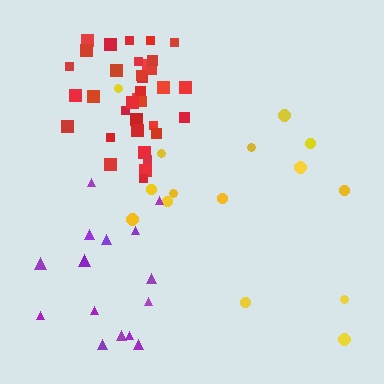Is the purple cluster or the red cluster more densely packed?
Red.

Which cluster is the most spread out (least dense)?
Yellow.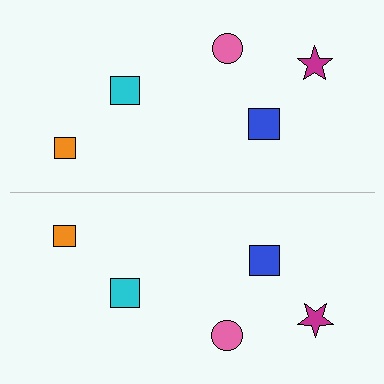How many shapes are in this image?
There are 10 shapes in this image.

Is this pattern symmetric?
Yes, this pattern has bilateral (reflection) symmetry.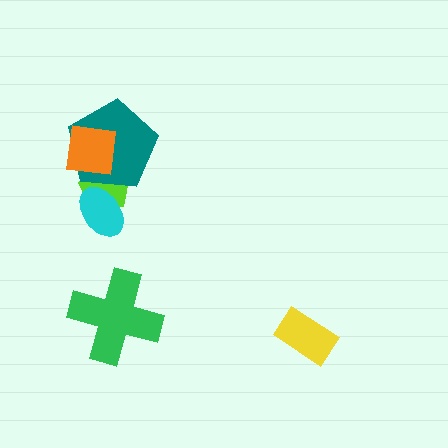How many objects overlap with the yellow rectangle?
0 objects overlap with the yellow rectangle.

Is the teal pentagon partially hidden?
Yes, it is partially covered by another shape.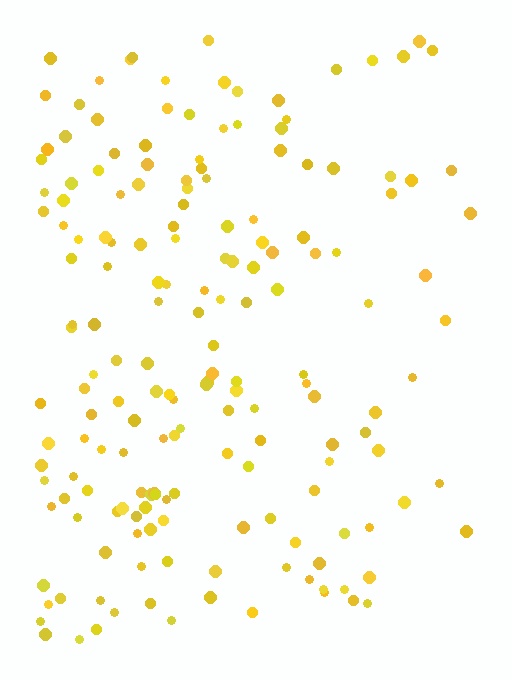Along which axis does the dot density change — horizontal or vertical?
Horizontal.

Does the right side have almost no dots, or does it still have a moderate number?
Still a moderate number, just noticeably fewer than the left.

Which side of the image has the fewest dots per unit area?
The right.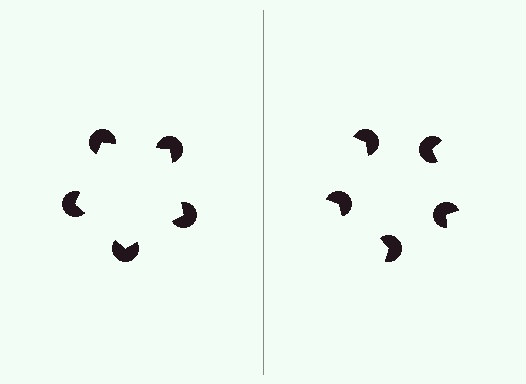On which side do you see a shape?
An illusory pentagon appears on the left side. On the right side the wedge cuts are rotated, so no coherent shape forms.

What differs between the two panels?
The pac-man discs are positioned identically on both sides; only the wedge orientations differ. On the left they align to a pentagon; on the right they are misaligned.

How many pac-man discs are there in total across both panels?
10 — 5 on each side.